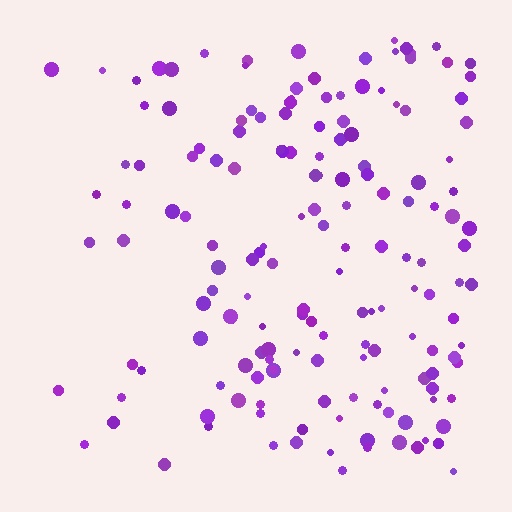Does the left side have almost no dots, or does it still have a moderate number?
Still a moderate number, just noticeably fewer than the right.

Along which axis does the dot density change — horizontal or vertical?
Horizontal.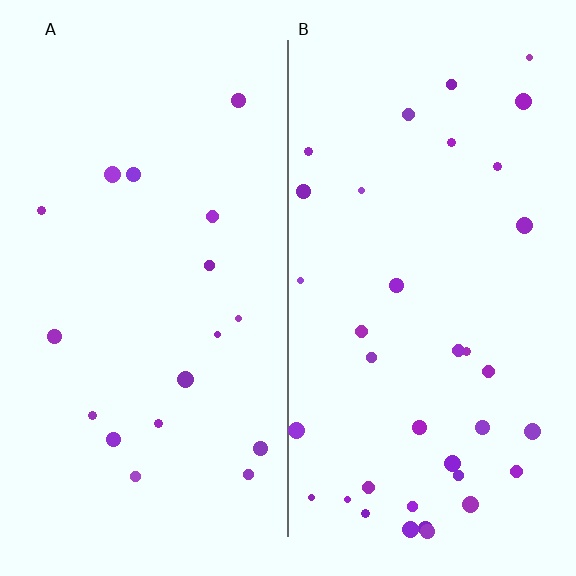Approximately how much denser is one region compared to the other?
Approximately 2.1× — region B over region A.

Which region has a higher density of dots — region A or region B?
B (the right).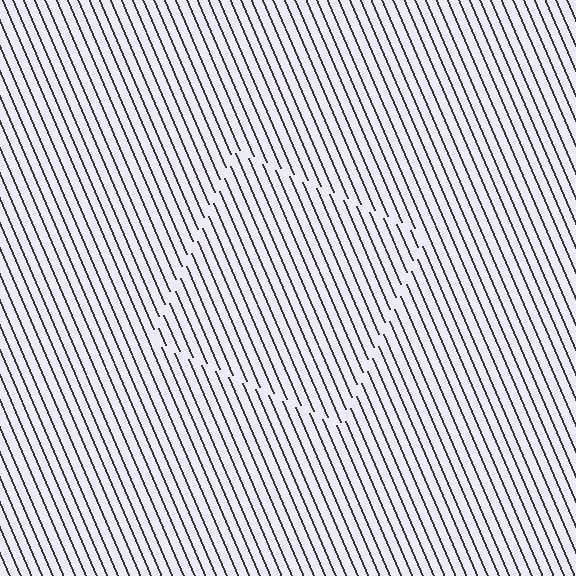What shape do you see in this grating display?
An illusory square. The interior of the shape contains the same grating, shifted by half a period — the contour is defined by the phase discontinuity where line-ends from the inner and outer gratings abut.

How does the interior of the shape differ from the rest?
The interior of the shape contains the same grating, shifted by half a period — the contour is defined by the phase discontinuity where line-ends from the inner and outer gratings abut.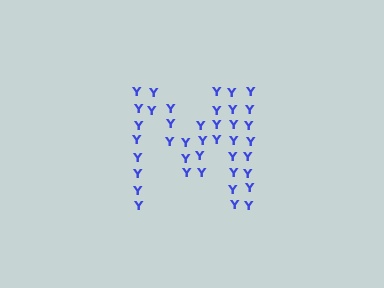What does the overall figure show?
The overall figure shows the letter M.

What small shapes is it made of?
It is made of small letter Y's.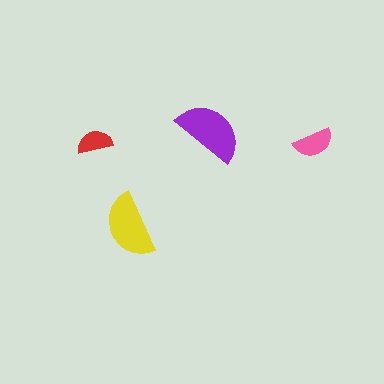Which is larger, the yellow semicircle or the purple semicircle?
The purple one.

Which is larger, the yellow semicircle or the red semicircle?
The yellow one.